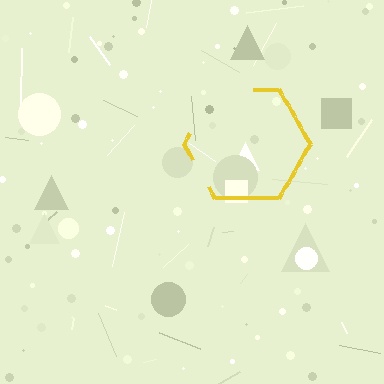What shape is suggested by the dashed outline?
The dashed outline suggests a hexagon.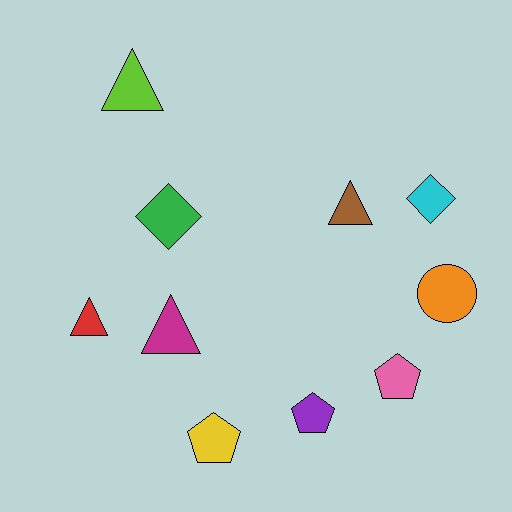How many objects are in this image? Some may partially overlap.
There are 10 objects.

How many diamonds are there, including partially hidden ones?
There are 2 diamonds.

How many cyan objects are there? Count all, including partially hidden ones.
There is 1 cyan object.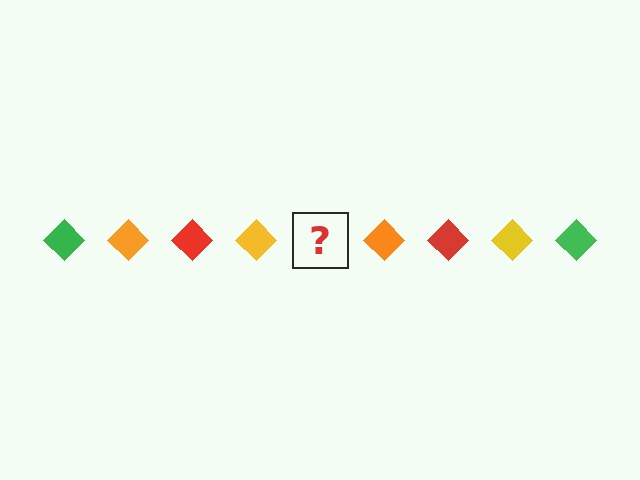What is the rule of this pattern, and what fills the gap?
The rule is that the pattern cycles through green, orange, red, yellow diamonds. The gap should be filled with a green diamond.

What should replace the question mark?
The question mark should be replaced with a green diamond.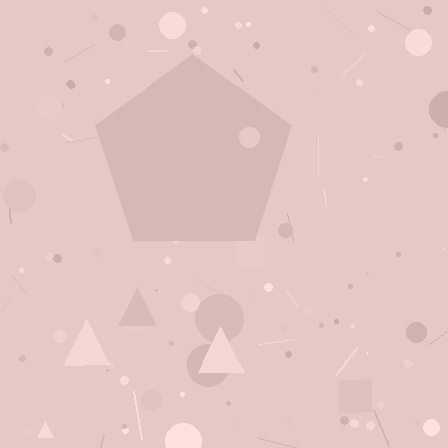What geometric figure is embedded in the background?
A pentagon is embedded in the background.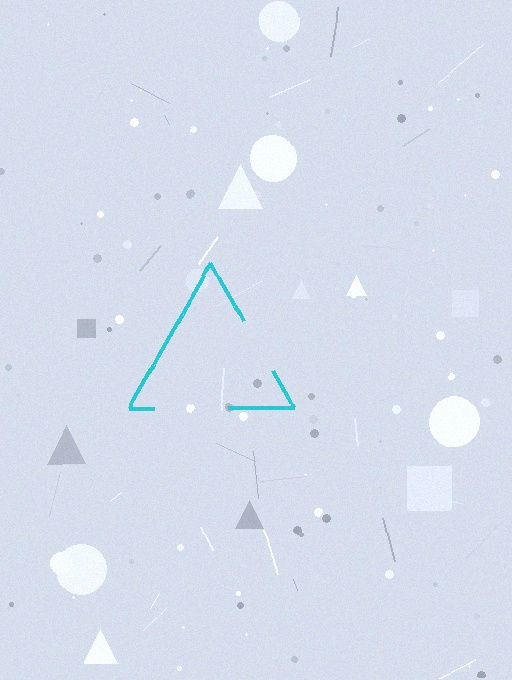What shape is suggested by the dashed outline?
The dashed outline suggests a triangle.